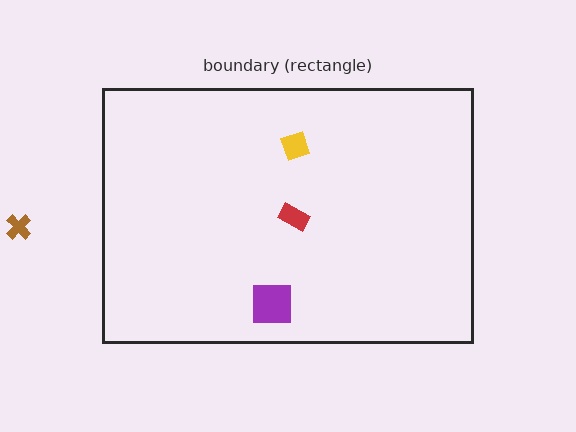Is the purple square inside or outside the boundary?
Inside.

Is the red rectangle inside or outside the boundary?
Inside.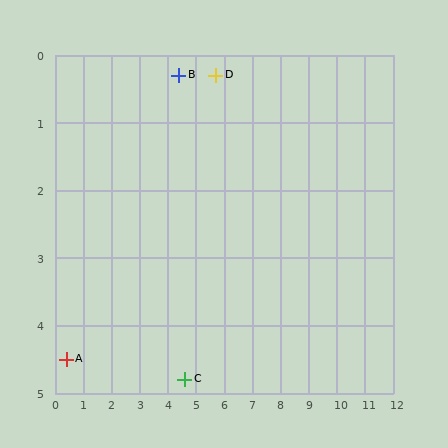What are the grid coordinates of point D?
Point D is at approximately (5.7, 0.3).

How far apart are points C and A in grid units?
Points C and A are about 4.2 grid units apart.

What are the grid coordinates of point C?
Point C is at approximately (4.6, 4.8).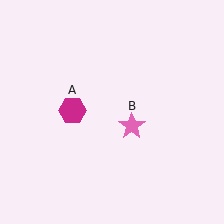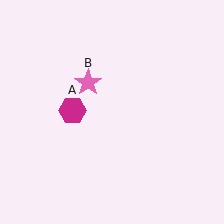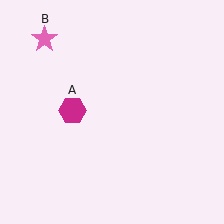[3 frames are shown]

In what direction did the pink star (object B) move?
The pink star (object B) moved up and to the left.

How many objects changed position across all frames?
1 object changed position: pink star (object B).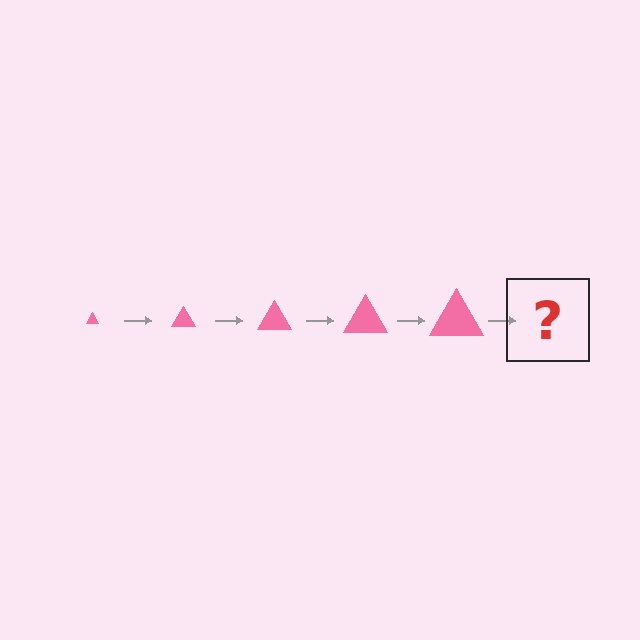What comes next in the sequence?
The next element should be a pink triangle, larger than the previous one.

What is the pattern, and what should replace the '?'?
The pattern is that the triangle gets progressively larger each step. The '?' should be a pink triangle, larger than the previous one.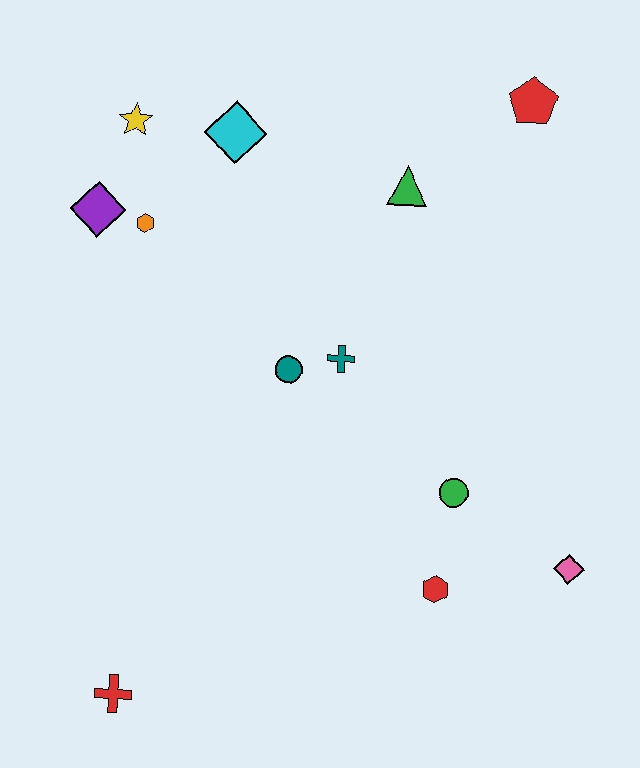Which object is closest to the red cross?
The red hexagon is closest to the red cross.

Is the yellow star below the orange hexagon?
No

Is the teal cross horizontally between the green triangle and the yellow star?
Yes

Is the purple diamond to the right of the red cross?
No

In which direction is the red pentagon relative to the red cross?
The red pentagon is above the red cross.